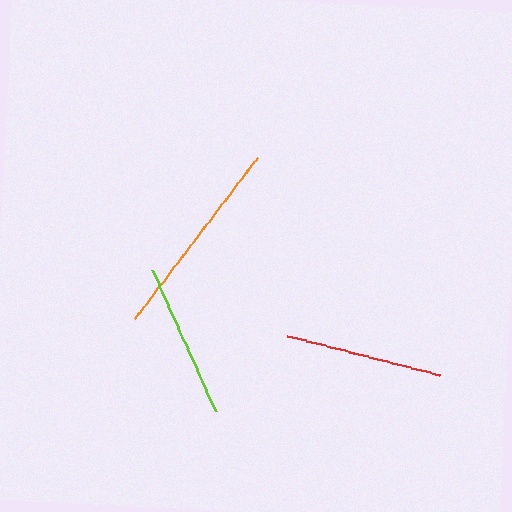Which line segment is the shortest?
The lime line is the shortest at approximately 154 pixels.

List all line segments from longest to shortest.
From longest to shortest: orange, red, lime.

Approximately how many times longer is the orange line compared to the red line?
The orange line is approximately 1.3 times the length of the red line.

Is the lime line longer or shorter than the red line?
The red line is longer than the lime line.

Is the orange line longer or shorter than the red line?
The orange line is longer than the red line.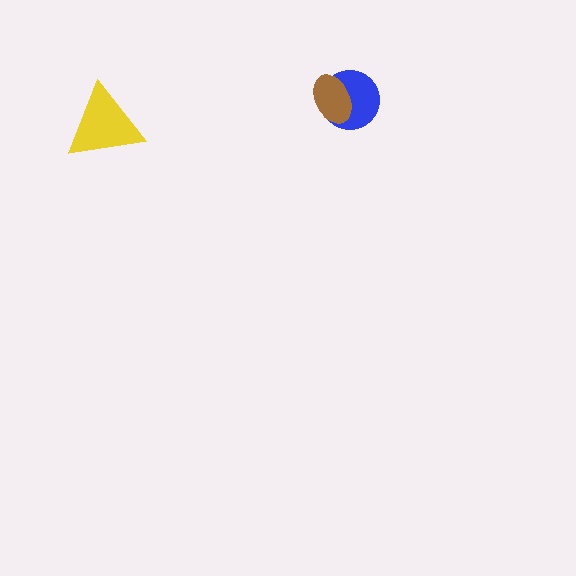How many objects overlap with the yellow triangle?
0 objects overlap with the yellow triangle.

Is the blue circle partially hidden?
Yes, it is partially covered by another shape.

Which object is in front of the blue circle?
The brown ellipse is in front of the blue circle.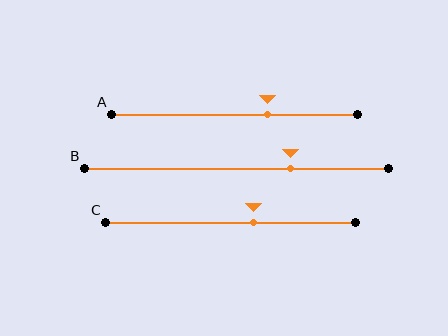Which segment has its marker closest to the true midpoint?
Segment C has its marker closest to the true midpoint.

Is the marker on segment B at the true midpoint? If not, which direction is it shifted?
No, the marker on segment B is shifted to the right by about 18% of the segment length.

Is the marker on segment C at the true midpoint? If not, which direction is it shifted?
No, the marker on segment C is shifted to the right by about 9% of the segment length.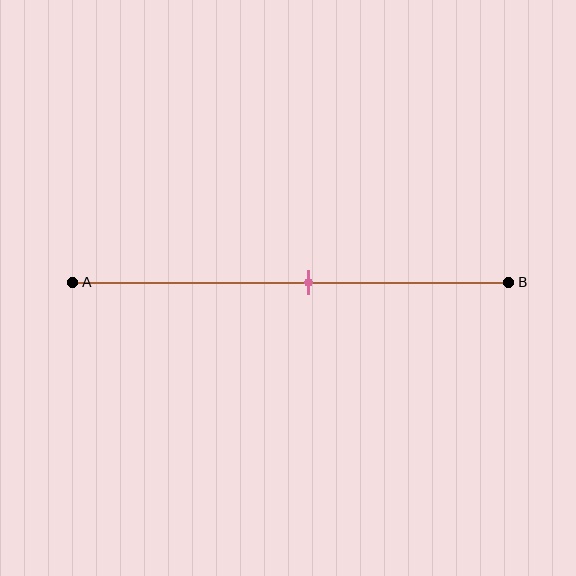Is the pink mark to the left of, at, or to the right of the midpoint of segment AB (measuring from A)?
The pink mark is to the right of the midpoint of segment AB.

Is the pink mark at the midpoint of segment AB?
No, the mark is at about 55% from A, not at the 50% midpoint.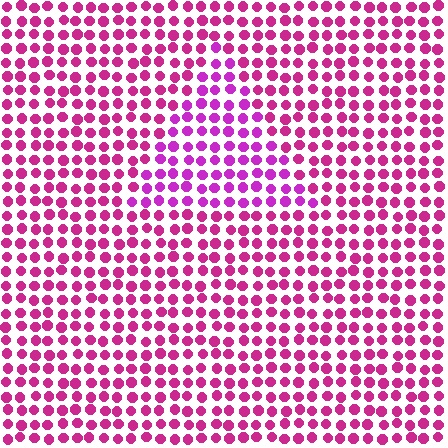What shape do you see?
I see a triangle.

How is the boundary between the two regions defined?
The boundary is defined purely by a slight shift in hue (about 23 degrees). Spacing, size, and orientation are identical on both sides.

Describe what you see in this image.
The image is filled with small magenta elements in a uniform arrangement. A triangle-shaped region is visible where the elements are tinted to a slightly different hue, forming a subtle color boundary.